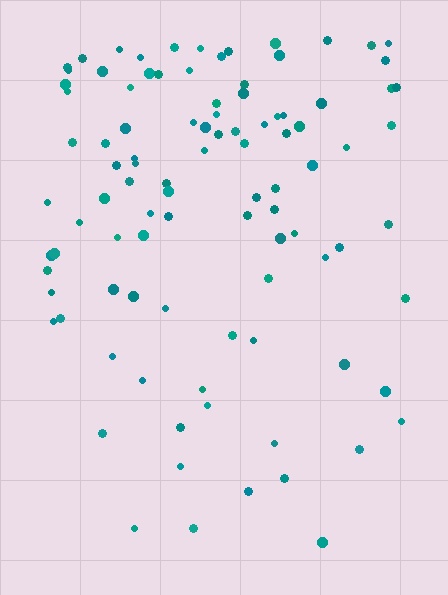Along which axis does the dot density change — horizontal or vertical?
Vertical.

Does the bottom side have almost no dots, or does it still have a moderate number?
Still a moderate number, just noticeably fewer than the top.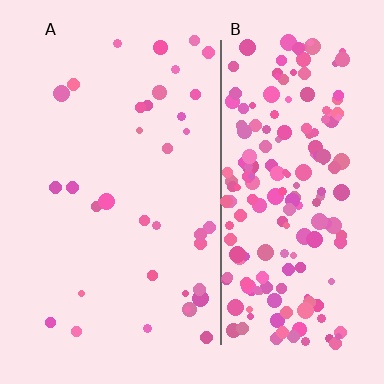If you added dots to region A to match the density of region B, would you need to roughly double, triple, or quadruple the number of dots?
Approximately quadruple.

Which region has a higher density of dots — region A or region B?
B (the right).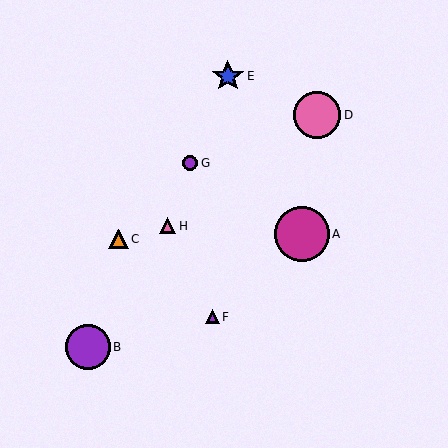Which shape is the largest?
The magenta circle (labeled A) is the largest.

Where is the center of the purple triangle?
The center of the purple triangle is at (212, 317).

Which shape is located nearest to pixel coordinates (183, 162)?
The purple circle (labeled G) at (190, 163) is nearest to that location.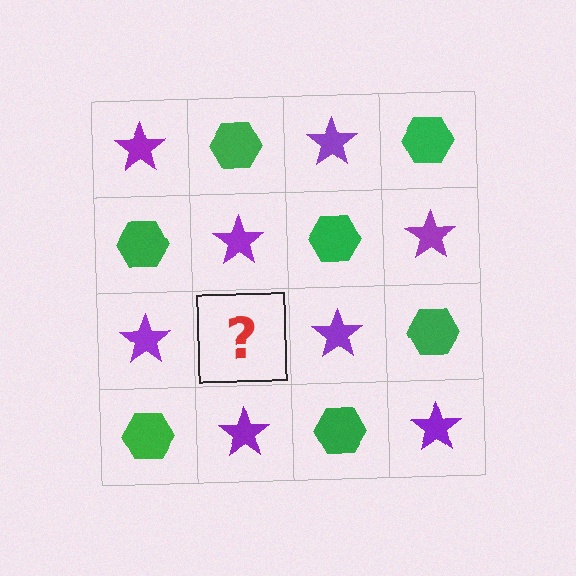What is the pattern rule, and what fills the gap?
The rule is that it alternates purple star and green hexagon in a checkerboard pattern. The gap should be filled with a green hexagon.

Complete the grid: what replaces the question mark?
The question mark should be replaced with a green hexagon.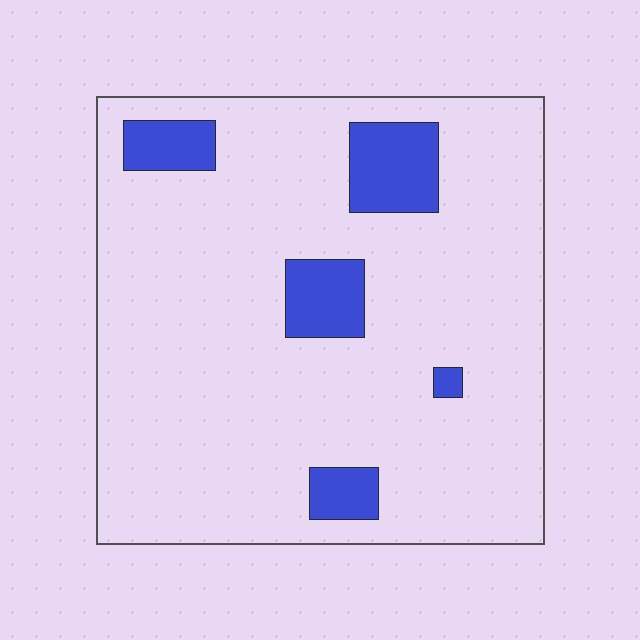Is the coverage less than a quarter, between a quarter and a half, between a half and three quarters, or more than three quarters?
Less than a quarter.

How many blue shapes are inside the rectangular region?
5.